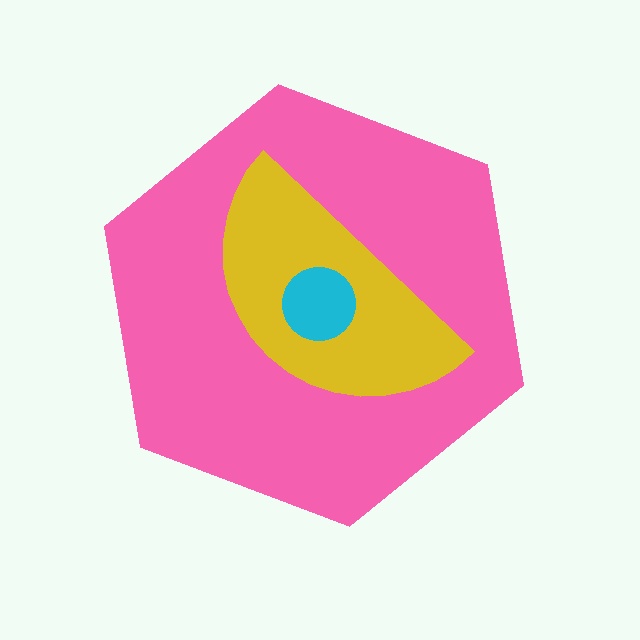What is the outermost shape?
The pink hexagon.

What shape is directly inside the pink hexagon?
The yellow semicircle.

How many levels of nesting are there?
3.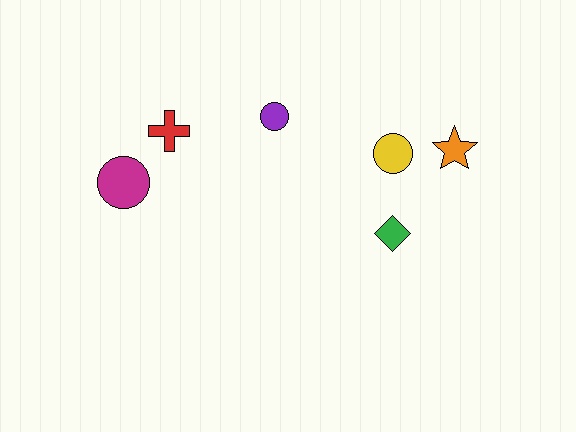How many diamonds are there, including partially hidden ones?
There is 1 diamond.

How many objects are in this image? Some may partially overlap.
There are 6 objects.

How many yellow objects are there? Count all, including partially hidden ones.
There is 1 yellow object.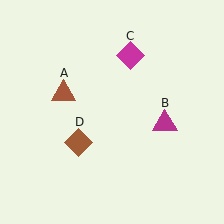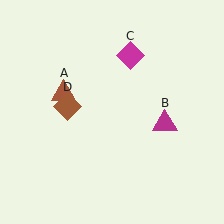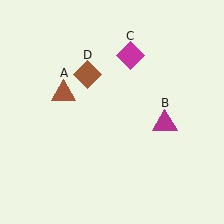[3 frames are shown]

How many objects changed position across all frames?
1 object changed position: brown diamond (object D).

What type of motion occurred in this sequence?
The brown diamond (object D) rotated clockwise around the center of the scene.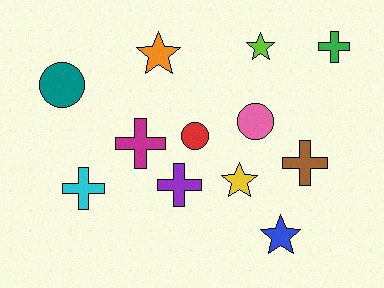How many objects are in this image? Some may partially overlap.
There are 12 objects.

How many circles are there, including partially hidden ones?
There are 3 circles.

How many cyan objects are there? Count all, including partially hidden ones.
There is 1 cyan object.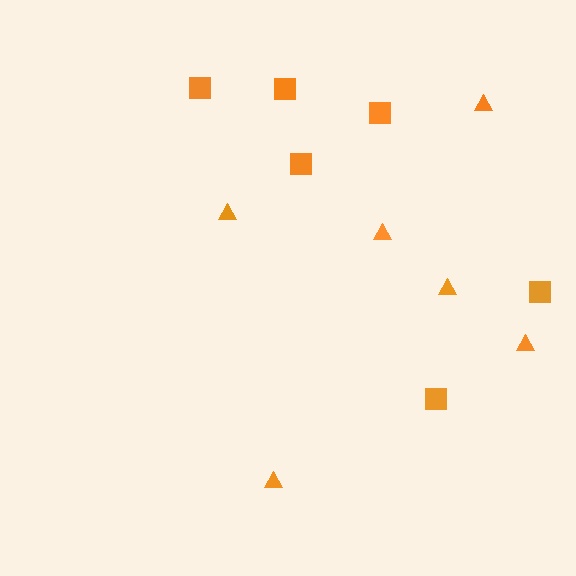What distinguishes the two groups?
There are 2 groups: one group of squares (6) and one group of triangles (6).